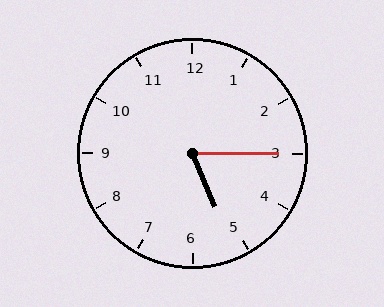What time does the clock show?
5:15.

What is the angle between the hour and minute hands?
Approximately 68 degrees.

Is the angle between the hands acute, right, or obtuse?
It is acute.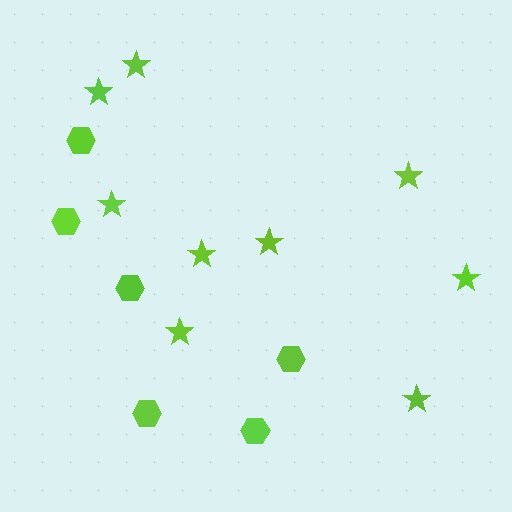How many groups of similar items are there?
There are 2 groups: one group of hexagons (6) and one group of stars (9).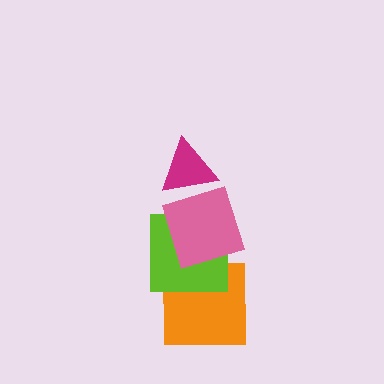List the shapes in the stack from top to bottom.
From top to bottom: the magenta triangle, the pink square, the lime square, the orange square.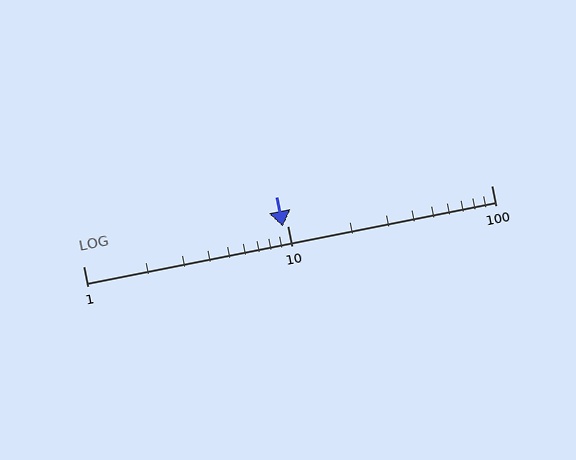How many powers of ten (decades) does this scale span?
The scale spans 2 decades, from 1 to 100.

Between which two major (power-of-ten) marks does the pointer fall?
The pointer is between 1 and 10.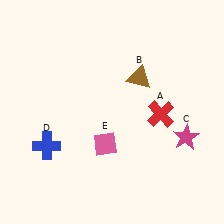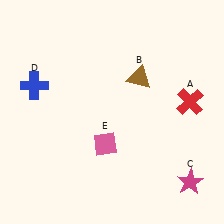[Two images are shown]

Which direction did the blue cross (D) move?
The blue cross (D) moved up.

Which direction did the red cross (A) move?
The red cross (A) moved right.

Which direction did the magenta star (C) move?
The magenta star (C) moved down.